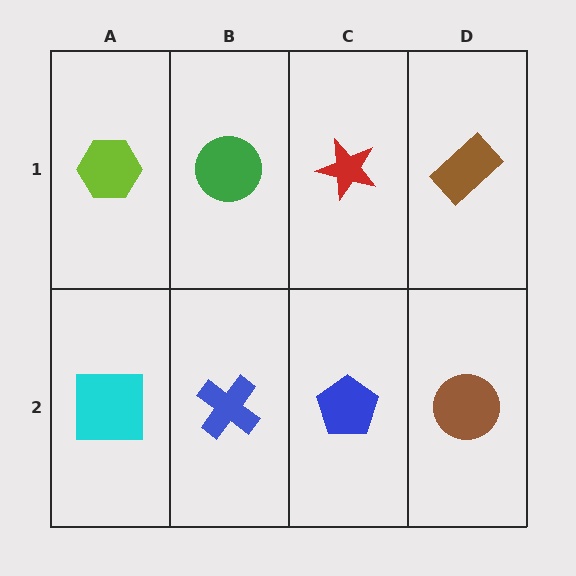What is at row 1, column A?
A lime hexagon.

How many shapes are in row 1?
4 shapes.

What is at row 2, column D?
A brown circle.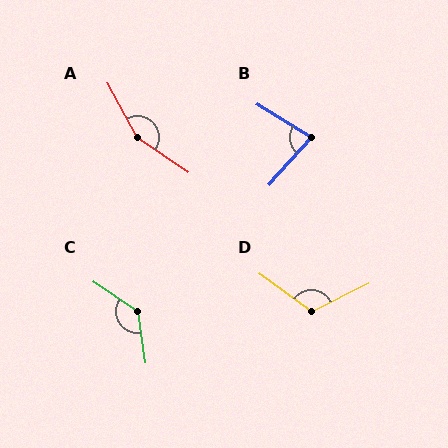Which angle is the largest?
A, at approximately 153 degrees.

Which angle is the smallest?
B, at approximately 80 degrees.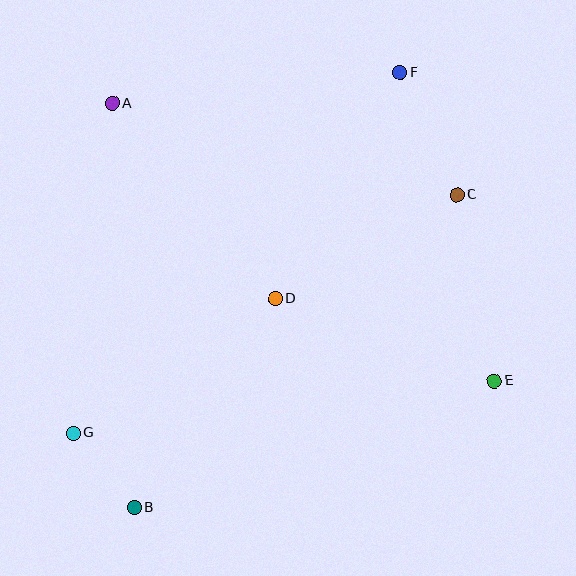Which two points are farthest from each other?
Points B and F are farthest from each other.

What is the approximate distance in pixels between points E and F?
The distance between E and F is approximately 323 pixels.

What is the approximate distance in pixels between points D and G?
The distance between D and G is approximately 243 pixels.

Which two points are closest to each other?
Points B and G are closest to each other.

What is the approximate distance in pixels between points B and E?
The distance between B and E is approximately 382 pixels.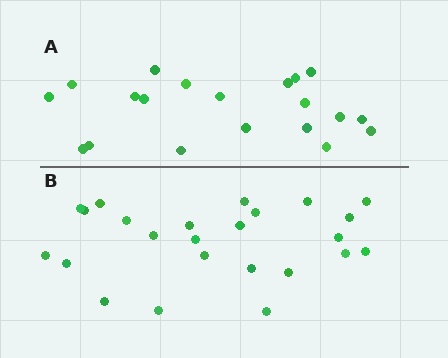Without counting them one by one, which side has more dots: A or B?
Region B (the bottom region) has more dots.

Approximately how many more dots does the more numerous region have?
Region B has about 4 more dots than region A.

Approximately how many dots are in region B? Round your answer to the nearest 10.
About 20 dots. (The exact count is 24, which rounds to 20.)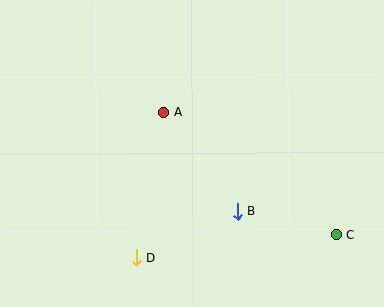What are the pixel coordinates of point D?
Point D is at (136, 258).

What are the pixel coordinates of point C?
Point C is at (336, 235).